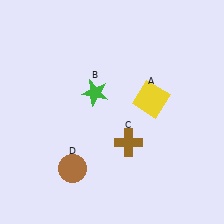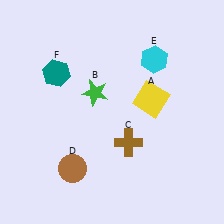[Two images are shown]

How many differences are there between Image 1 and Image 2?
There are 2 differences between the two images.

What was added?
A cyan hexagon (E), a teal hexagon (F) were added in Image 2.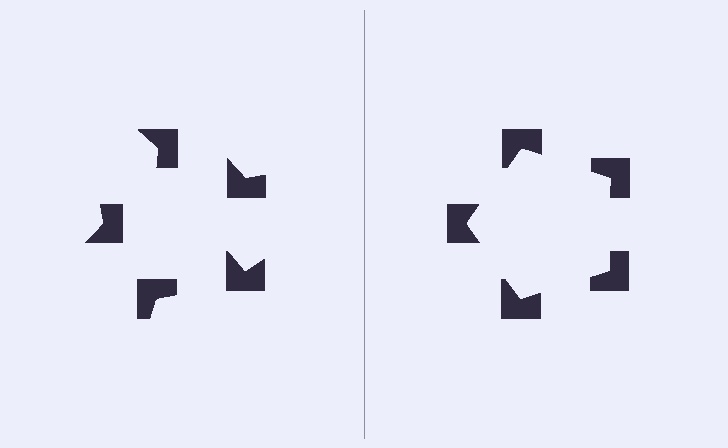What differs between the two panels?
The notched squares are positioned identically on both sides; only the wedge orientations differ. On the right they align to a pentagon; on the left they are misaligned.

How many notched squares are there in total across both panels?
10 — 5 on each side.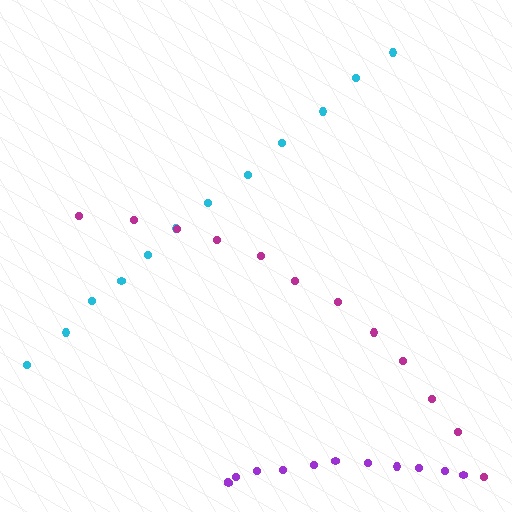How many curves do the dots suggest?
There are 3 distinct paths.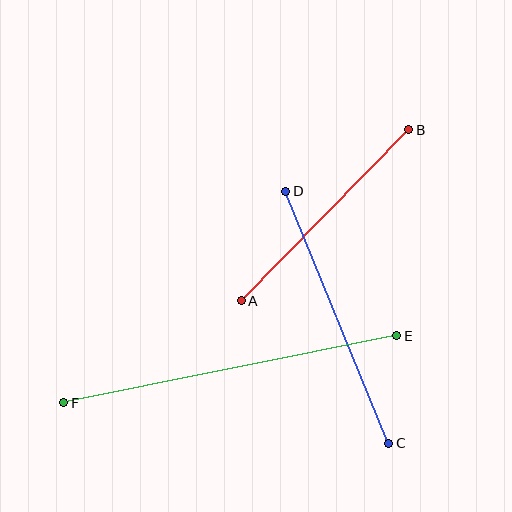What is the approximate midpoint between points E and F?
The midpoint is at approximately (230, 369) pixels.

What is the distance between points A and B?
The distance is approximately 239 pixels.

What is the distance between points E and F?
The distance is approximately 340 pixels.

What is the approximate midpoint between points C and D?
The midpoint is at approximately (337, 317) pixels.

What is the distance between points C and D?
The distance is approximately 272 pixels.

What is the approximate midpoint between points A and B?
The midpoint is at approximately (325, 215) pixels.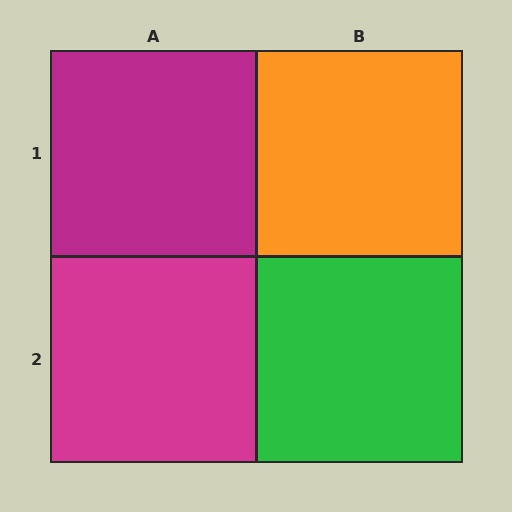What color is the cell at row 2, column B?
Green.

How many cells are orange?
1 cell is orange.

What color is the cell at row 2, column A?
Magenta.